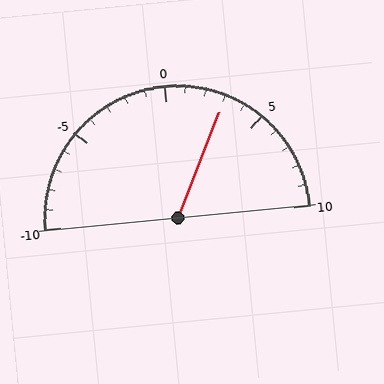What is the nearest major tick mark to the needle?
The nearest major tick mark is 5.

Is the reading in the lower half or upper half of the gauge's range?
The reading is in the upper half of the range (-10 to 10).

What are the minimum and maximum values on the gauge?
The gauge ranges from -10 to 10.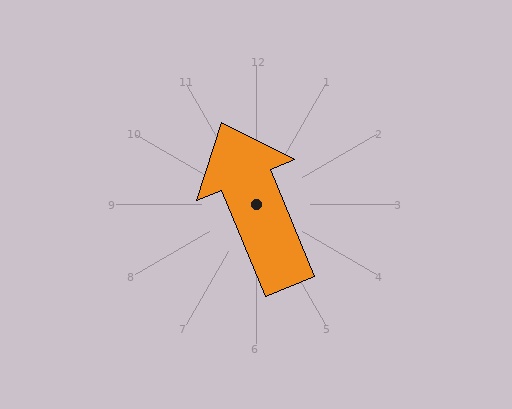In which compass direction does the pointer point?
Northwest.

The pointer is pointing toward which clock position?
Roughly 11 o'clock.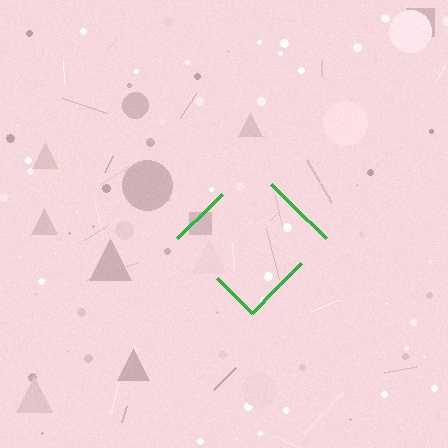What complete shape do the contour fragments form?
The contour fragments form a diamond.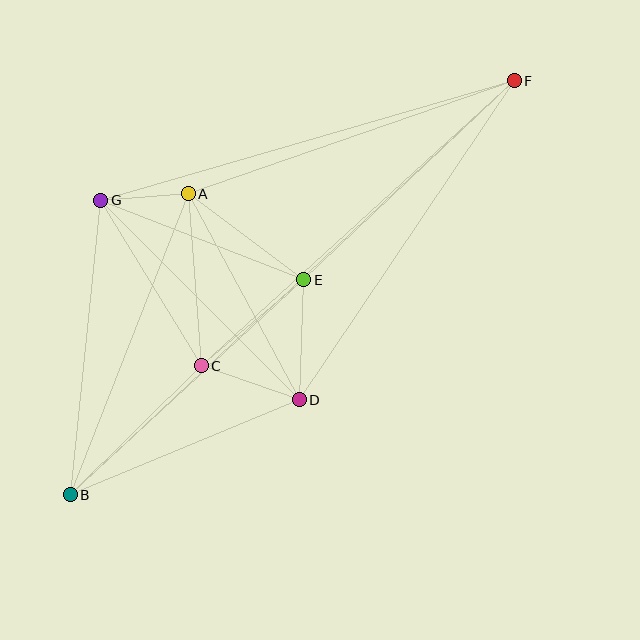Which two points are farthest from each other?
Points B and F are farthest from each other.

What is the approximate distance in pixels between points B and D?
The distance between B and D is approximately 248 pixels.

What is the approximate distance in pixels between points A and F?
The distance between A and F is approximately 345 pixels.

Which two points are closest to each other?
Points A and G are closest to each other.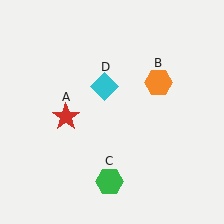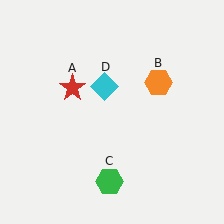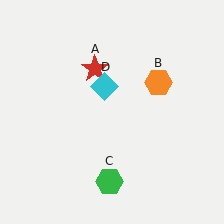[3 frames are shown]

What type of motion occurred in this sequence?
The red star (object A) rotated clockwise around the center of the scene.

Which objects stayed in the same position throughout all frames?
Orange hexagon (object B) and green hexagon (object C) and cyan diamond (object D) remained stationary.